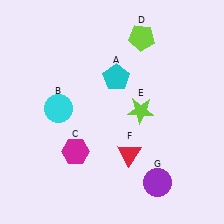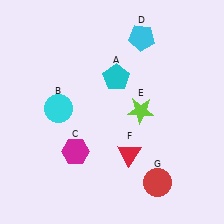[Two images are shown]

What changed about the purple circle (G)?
In Image 1, G is purple. In Image 2, it changed to red.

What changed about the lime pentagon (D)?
In Image 1, D is lime. In Image 2, it changed to cyan.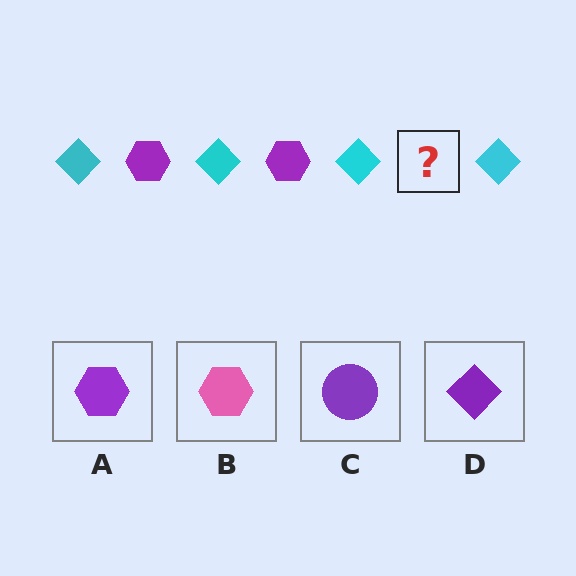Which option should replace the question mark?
Option A.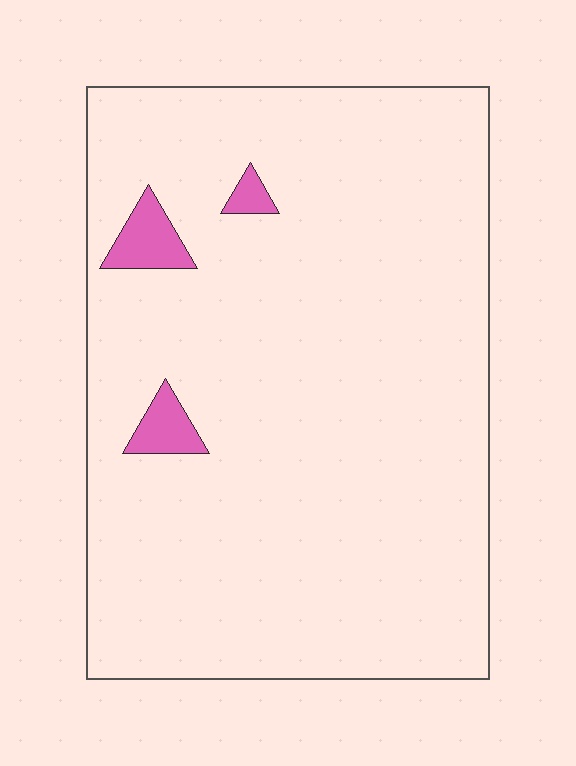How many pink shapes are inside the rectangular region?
3.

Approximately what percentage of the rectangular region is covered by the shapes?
Approximately 5%.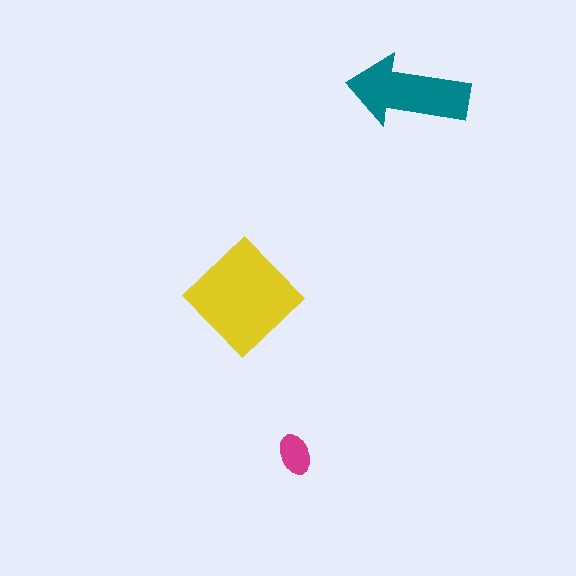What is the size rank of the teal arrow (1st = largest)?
2nd.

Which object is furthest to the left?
The yellow diamond is leftmost.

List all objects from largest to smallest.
The yellow diamond, the teal arrow, the magenta ellipse.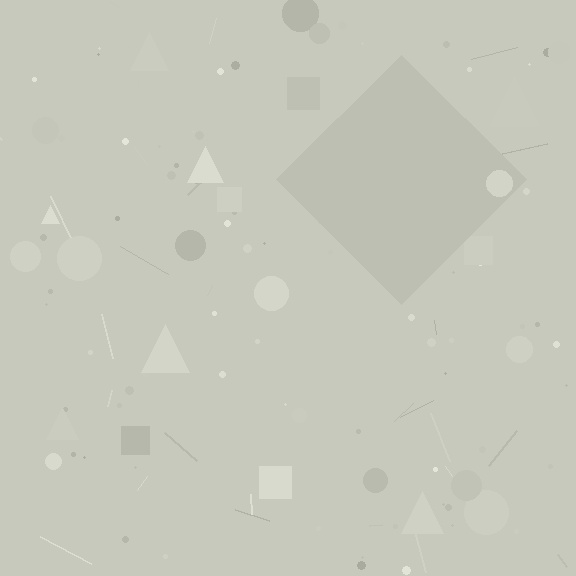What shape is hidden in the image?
A diamond is hidden in the image.